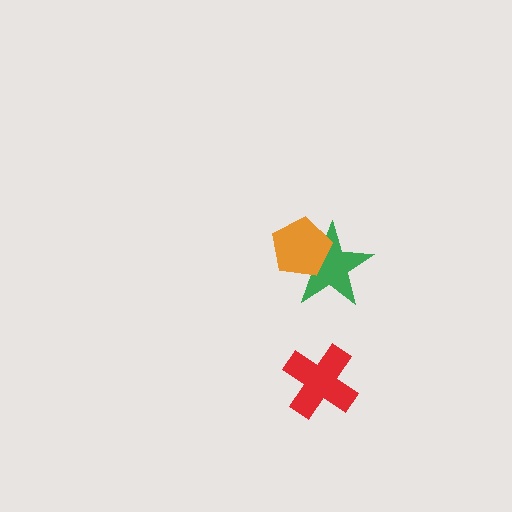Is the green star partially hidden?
Yes, it is partially covered by another shape.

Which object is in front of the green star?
The orange pentagon is in front of the green star.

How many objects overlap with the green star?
1 object overlaps with the green star.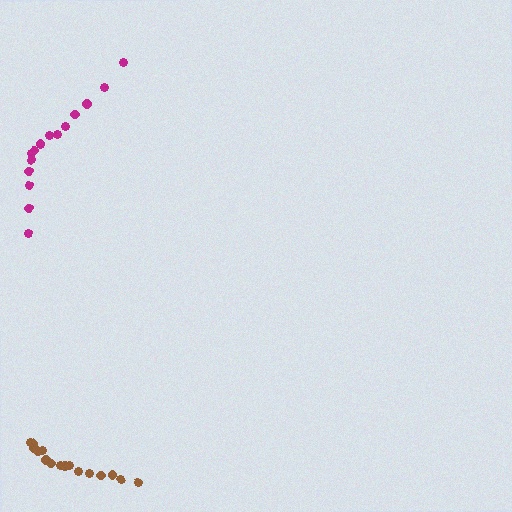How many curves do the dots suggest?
There are 2 distinct paths.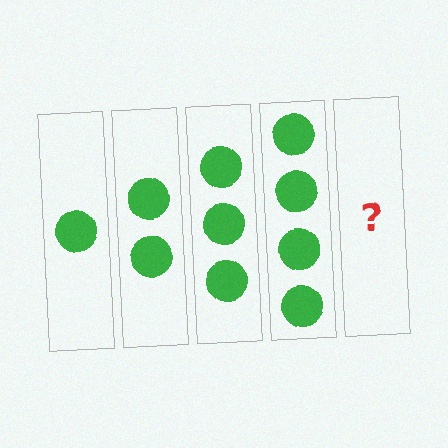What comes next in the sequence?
The next element should be 5 circles.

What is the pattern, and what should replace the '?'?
The pattern is that each step adds one more circle. The '?' should be 5 circles.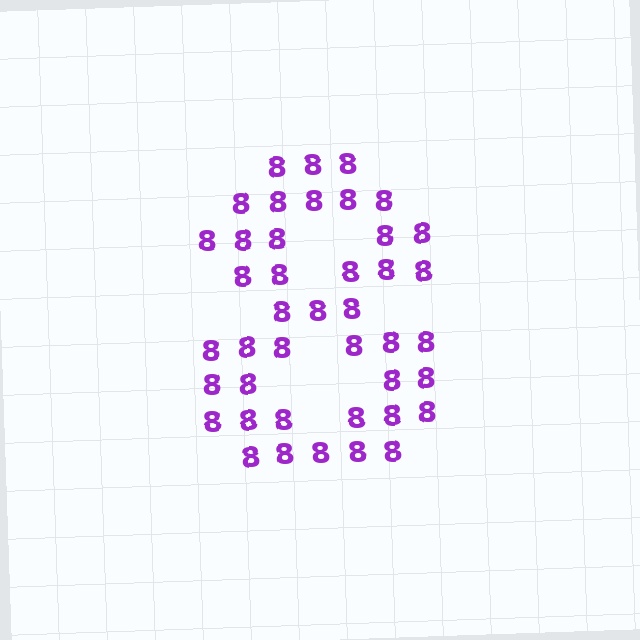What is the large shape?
The large shape is the digit 8.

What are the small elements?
The small elements are digit 8's.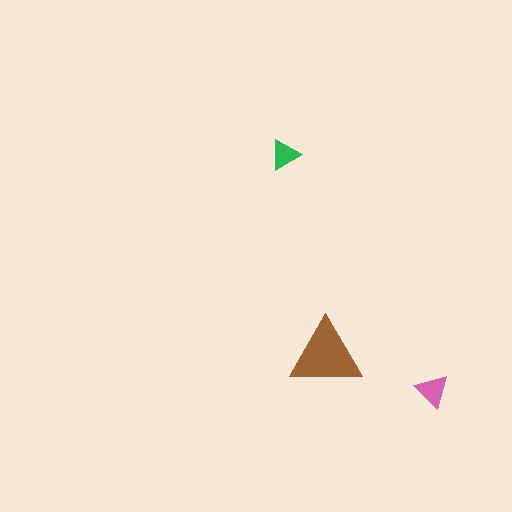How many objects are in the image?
There are 3 objects in the image.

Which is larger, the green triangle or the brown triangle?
The brown one.